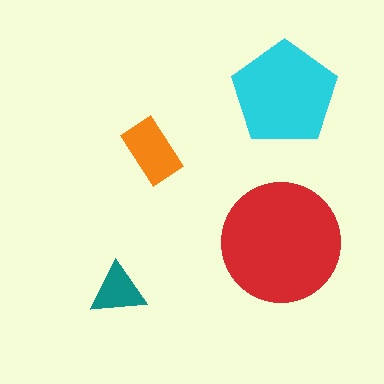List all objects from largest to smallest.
The red circle, the cyan pentagon, the orange rectangle, the teal triangle.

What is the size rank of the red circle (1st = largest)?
1st.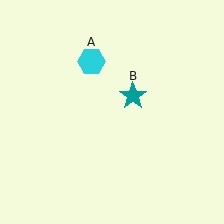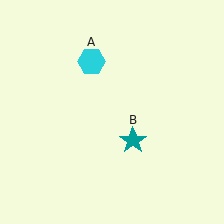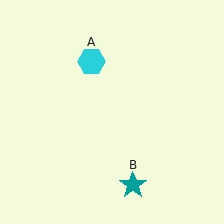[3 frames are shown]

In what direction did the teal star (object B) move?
The teal star (object B) moved down.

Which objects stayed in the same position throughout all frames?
Cyan hexagon (object A) remained stationary.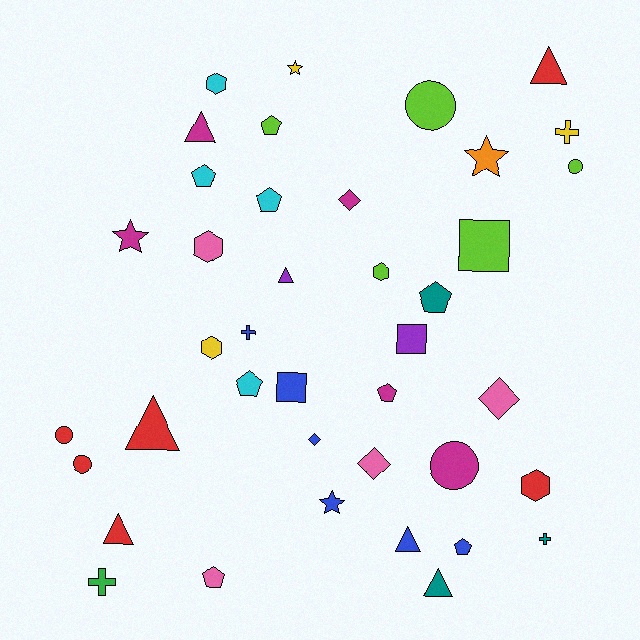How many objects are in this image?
There are 40 objects.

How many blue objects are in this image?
There are 6 blue objects.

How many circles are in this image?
There are 5 circles.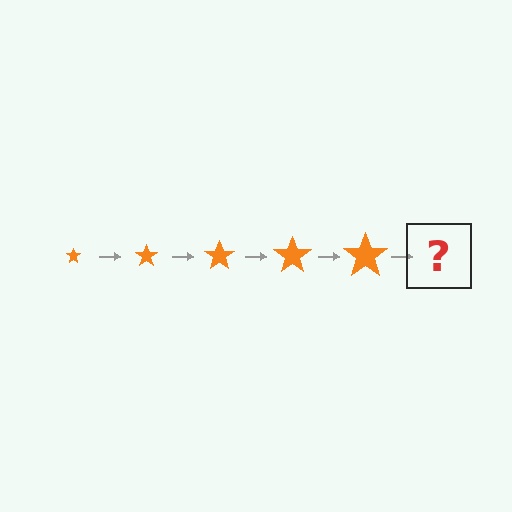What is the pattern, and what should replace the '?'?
The pattern is that the star gets progressively larger each step. The '?' should be an orange star, larger than the previous one.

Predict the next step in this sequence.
The next step is an orange star, larger than the previous one.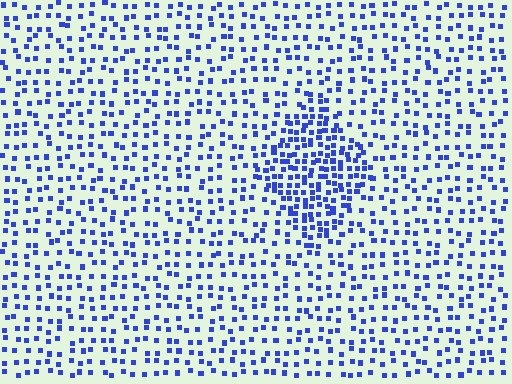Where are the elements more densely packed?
The elements are more densely packed inside the diamond boundary.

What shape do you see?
I see a diamond.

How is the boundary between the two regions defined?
The boundary is defined by a change in element density (approximately 2.1x ratio). All elements are the same color, size, and shape.